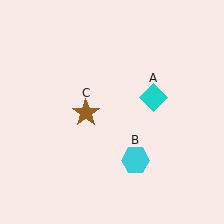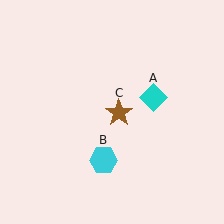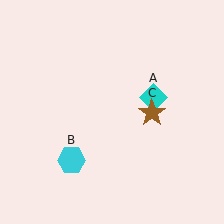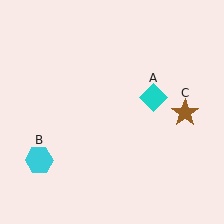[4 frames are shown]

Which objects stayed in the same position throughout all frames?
Cyan diamond (object A) remained stationary.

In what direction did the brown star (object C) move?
The brown star (object C) moved right.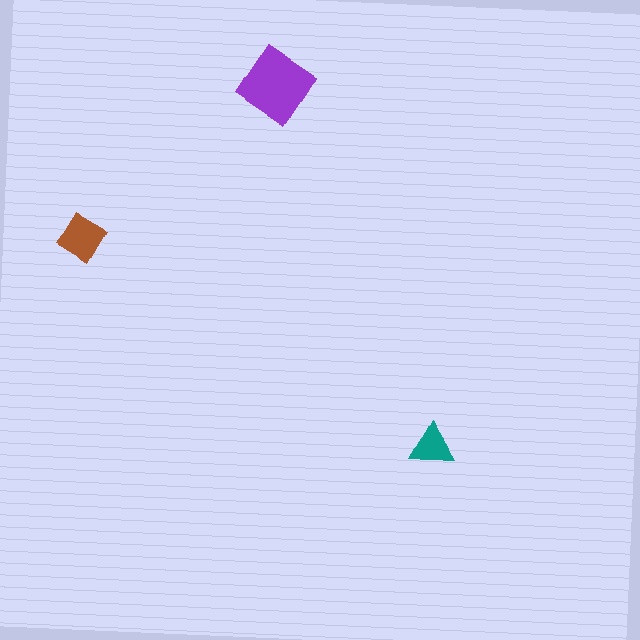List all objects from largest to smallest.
The purple diamond, the brown diamond, the teal triangle.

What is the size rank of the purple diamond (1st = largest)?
1st.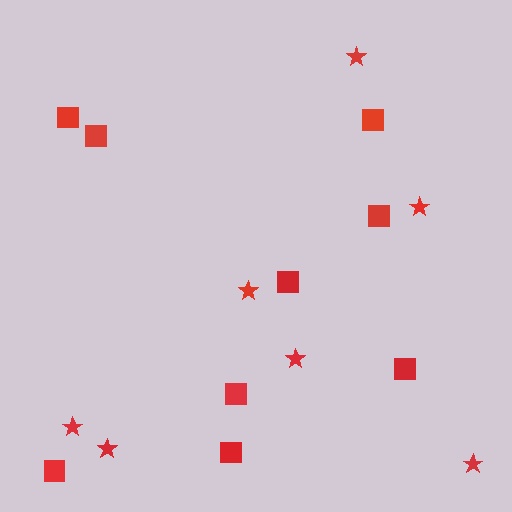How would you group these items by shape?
There are 2 groups: one group of squares (9) and one group of stars (7).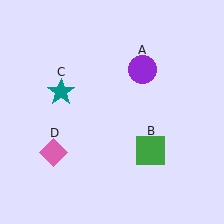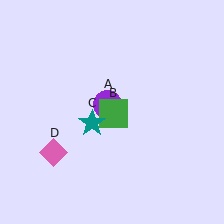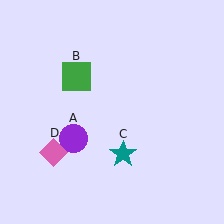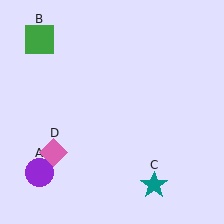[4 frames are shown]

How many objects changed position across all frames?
3 objects changed position: purple circle (object A), green square (object B), teal star (object C).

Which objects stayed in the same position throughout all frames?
Pink diamond (object D) remained stationary.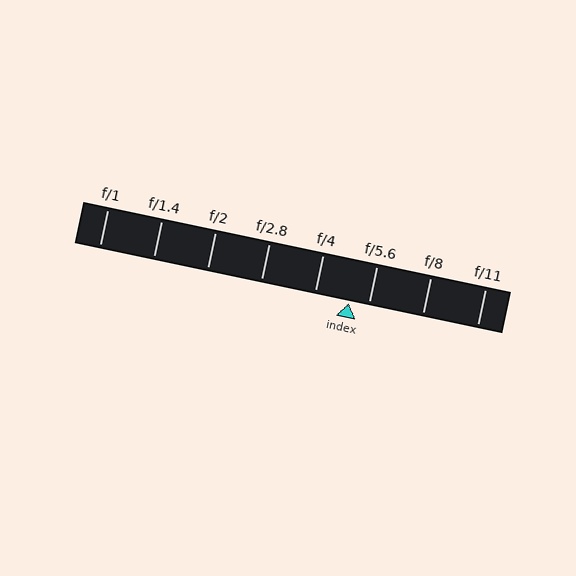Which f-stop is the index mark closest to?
The index mark is closest to f/5.6.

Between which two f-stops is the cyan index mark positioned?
The index mark is between f/4 and f/5.6.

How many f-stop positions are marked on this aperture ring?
There are 8 f-stop positions marked.